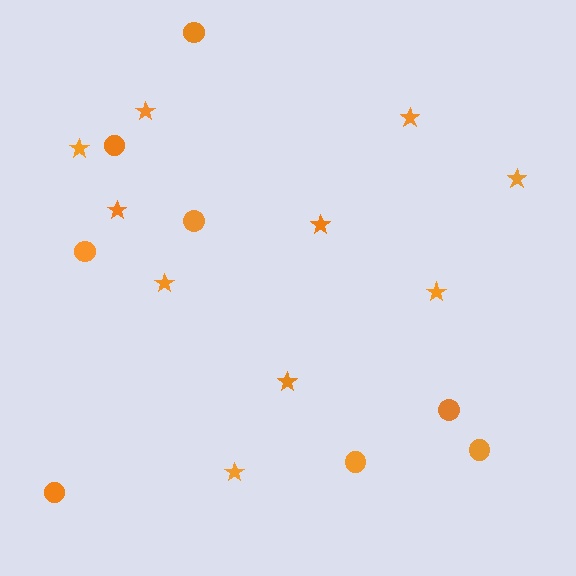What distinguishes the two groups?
There are 2 groups: one group of circles (8) and one group of stars (10).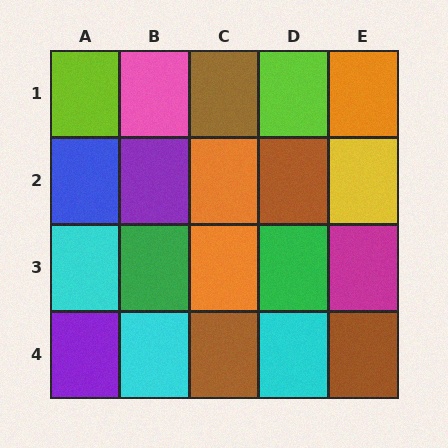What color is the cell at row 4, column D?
Cyan.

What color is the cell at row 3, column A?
Cyan.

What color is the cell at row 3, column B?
Green.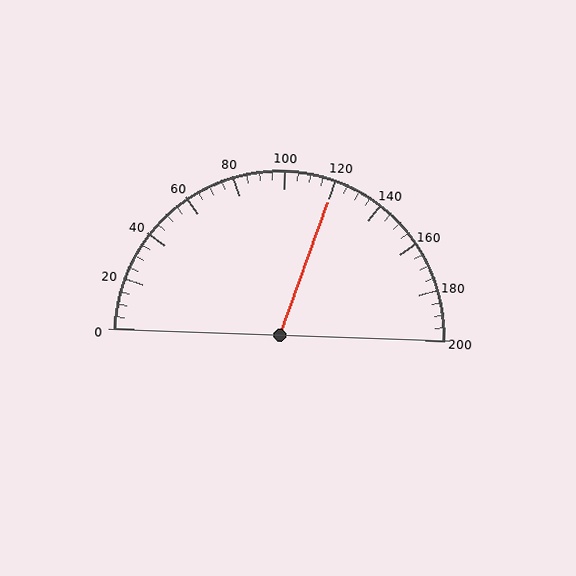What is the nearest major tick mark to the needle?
The nearest major tick mark is 120.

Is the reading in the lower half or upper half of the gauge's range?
The reading is in the upper half of the range (0 to 200).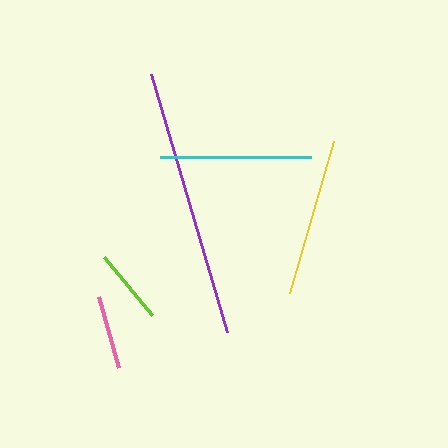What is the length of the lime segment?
The lime segment is approximately 75 pixels long.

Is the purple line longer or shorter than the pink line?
The purple line is longer than the pink line.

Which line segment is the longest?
The purple line is the longest at approximately 269 pixels.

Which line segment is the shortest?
The pink line is the shortest at approximately 73 pixels.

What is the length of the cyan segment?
The cyan segment is approximately 151 pixels long.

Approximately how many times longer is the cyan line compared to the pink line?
The cyan line is approximately 2.1 times the length of the pink line.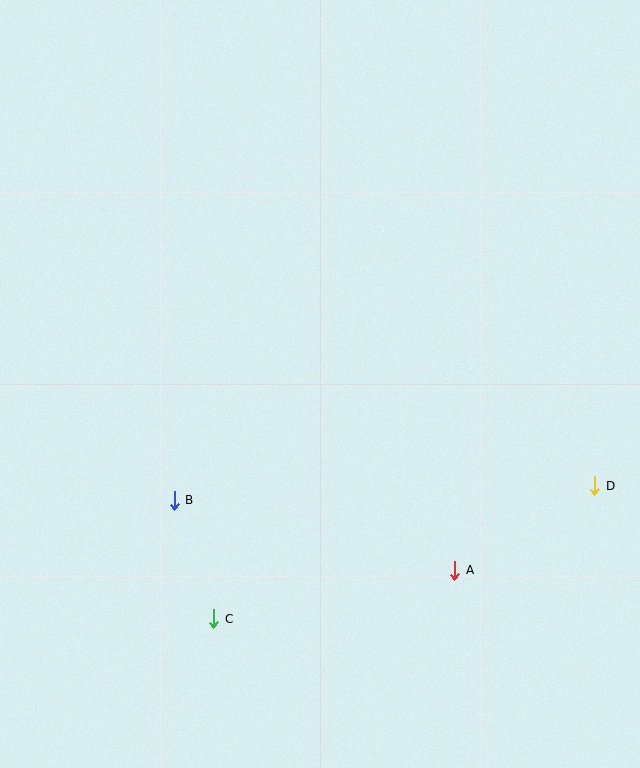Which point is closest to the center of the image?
Point B at (174, 500) is closest to the center.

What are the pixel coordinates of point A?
Point A is at (455, 570).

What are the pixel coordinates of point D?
Point D is at (595, 486).